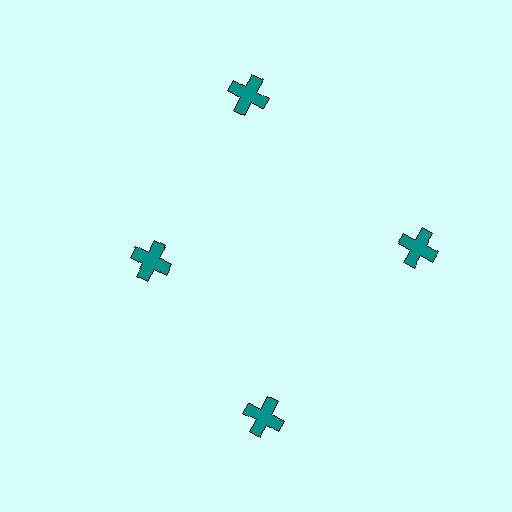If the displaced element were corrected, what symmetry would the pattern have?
It would have 4-fold rotational symmetry — the pattern would map onto itself every 90 degrees.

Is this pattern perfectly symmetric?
No. The 4 teal crosses are arranged in a ring, but one element near the 9 o'clock position is pulled inward toward the center, breaking the 4-fold rotational symmetry.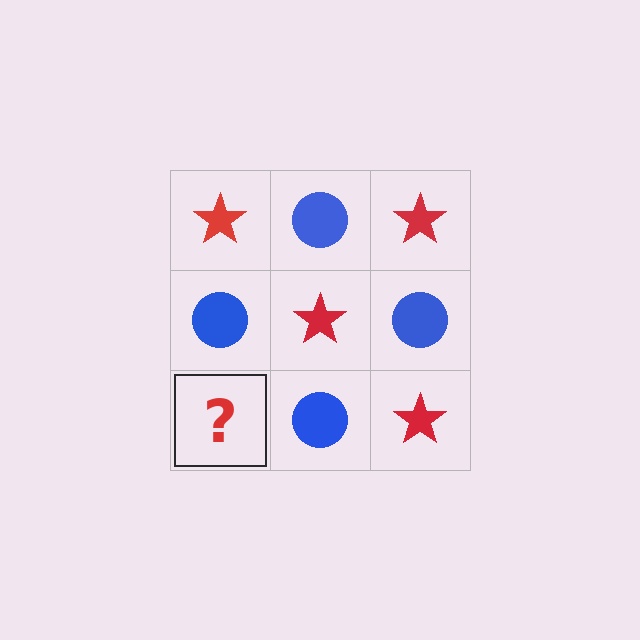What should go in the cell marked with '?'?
The missing cell should contain a red star.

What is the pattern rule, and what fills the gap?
The rule is that it alternates red star and blue circle in a checkerboard pattern. The gap should be filled with a red star.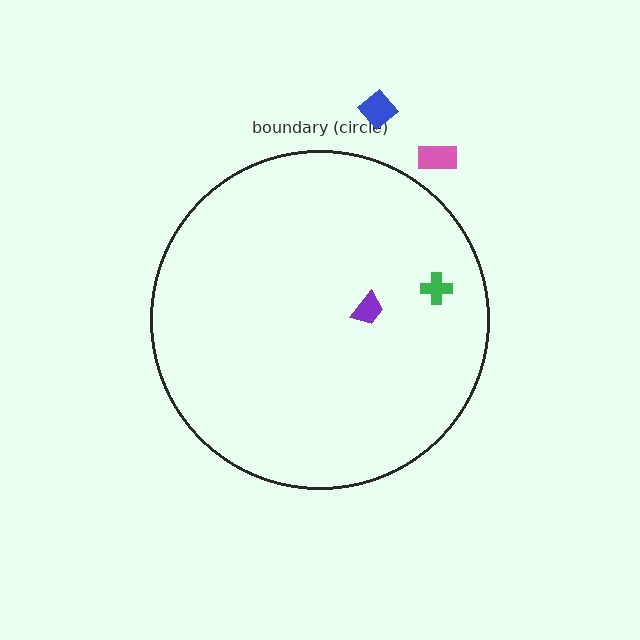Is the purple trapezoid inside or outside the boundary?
Inside.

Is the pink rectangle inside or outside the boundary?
Outside.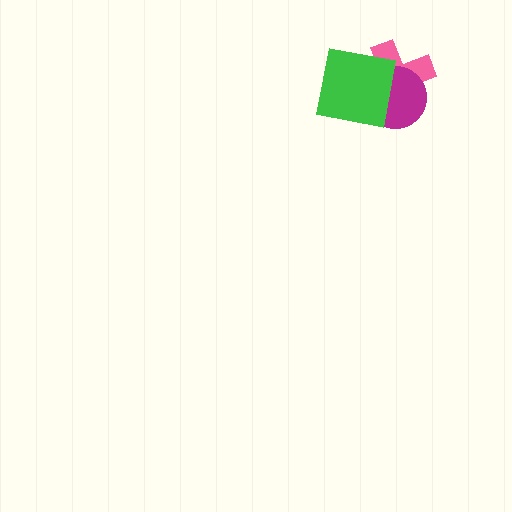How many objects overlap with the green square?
2 objects overlap with the green square.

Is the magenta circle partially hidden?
Yes, it is partially covered by another shape.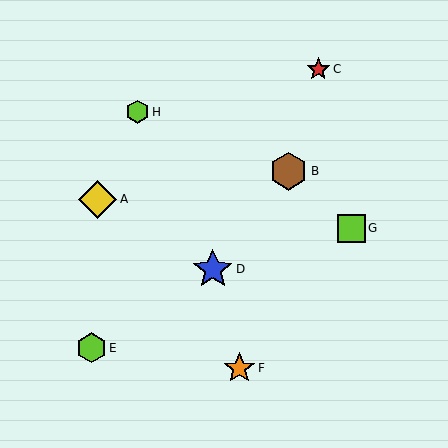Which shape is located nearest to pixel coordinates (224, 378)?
The orange star (labeled F) at (239, 368) is nearest to that location.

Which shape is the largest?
The blue star (labeled D) is the largest.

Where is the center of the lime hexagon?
The center of the lime hexagon is at (137, 112).